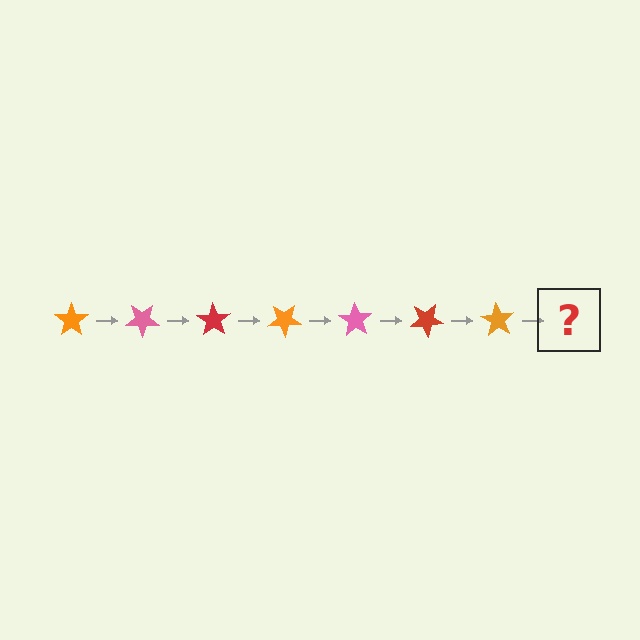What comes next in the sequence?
The next element should be a pink star, rotated 245 degrees from the start.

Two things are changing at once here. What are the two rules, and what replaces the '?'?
The two rules are that it rotates 35 degrees each step and the color cycles through orange, pink, and red. The '?' should be a pink star, rotated 245 degrees from the start.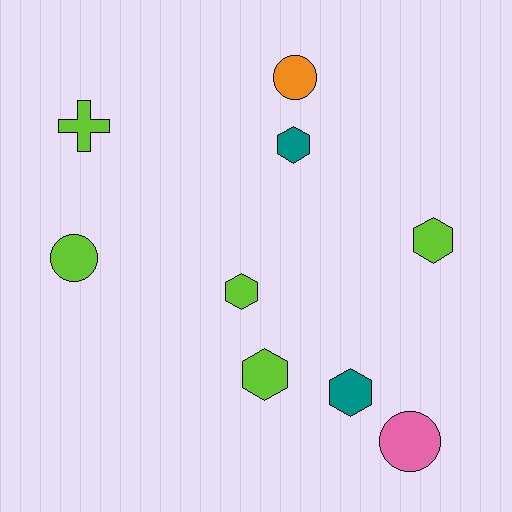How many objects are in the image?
There are 9 objects.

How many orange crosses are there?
There are no orange crosses.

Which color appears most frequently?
Lime, with 5 objects.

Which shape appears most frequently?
Hexagon, with 5 objects.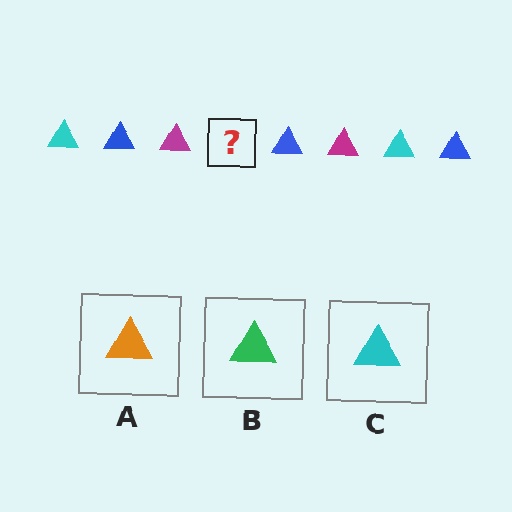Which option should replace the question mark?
Option C.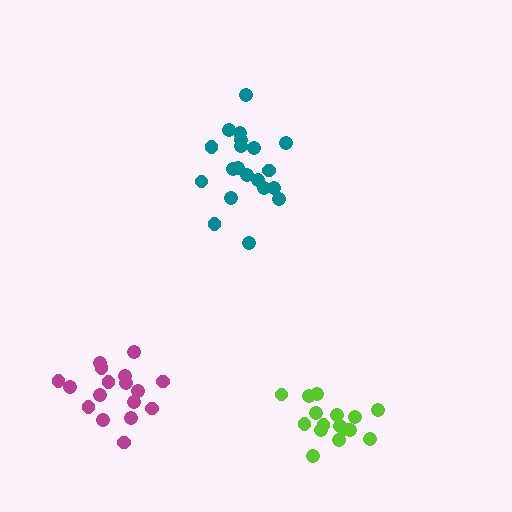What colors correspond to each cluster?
The clusters are colored: lime, magenta, teal.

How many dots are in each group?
Group 1: 16 dots, Group 2: 17 dots, Group 3: 20 dots (53 total).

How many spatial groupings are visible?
There are 3 spatial groupings.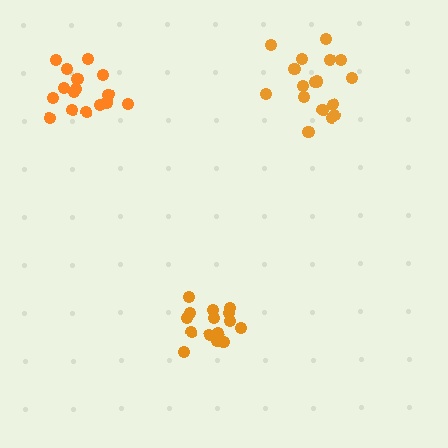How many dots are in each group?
Group 1: 16 dots, Group 2: 17 dots, Group 3: 16 dots (49 total).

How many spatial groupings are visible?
There are 3 spatial groupings.